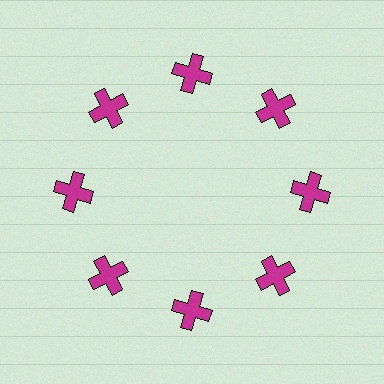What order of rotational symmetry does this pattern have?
This pattern has 8-fold rotational symmetry.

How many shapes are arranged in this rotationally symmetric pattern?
There are 8 shapes, arranged in 8 groups of 1.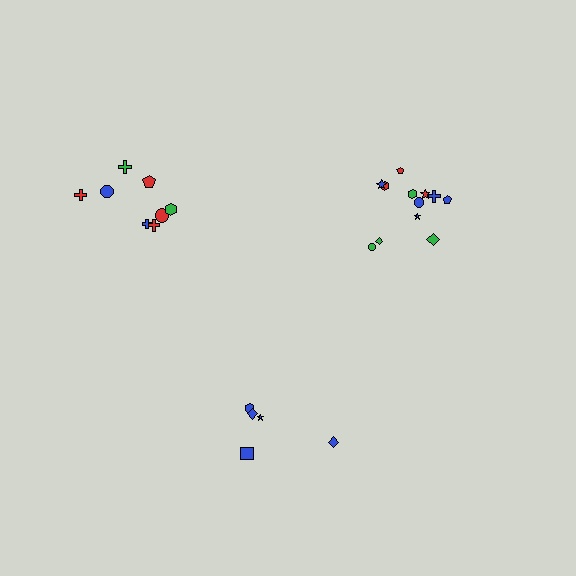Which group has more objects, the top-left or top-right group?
The top-right group.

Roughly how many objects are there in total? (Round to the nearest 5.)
Roughly 25 objects in total.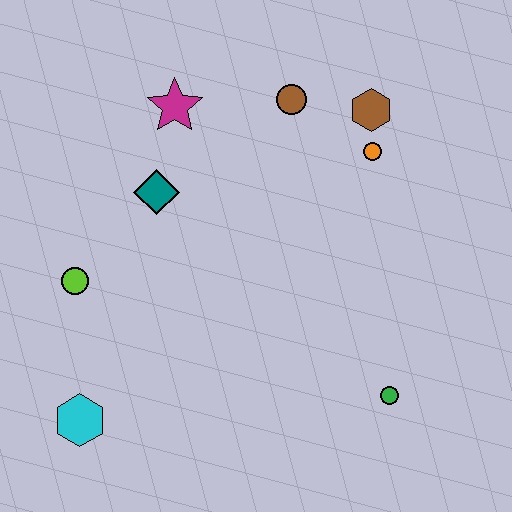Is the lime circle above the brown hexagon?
No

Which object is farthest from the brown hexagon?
The cyan hexagon is farthest from the brown hexagon.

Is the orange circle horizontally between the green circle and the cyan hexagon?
Yes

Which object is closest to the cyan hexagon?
The lime circle is closest to the cyan hexagon.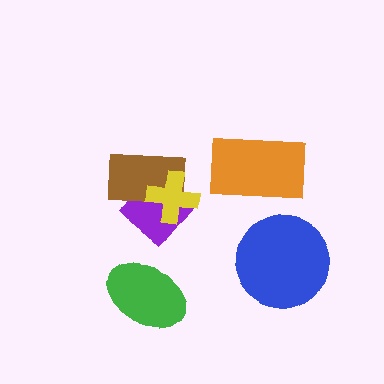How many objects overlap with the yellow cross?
2 objects overlap with the yellow cross.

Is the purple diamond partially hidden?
Yes, it is partially covered by another shape.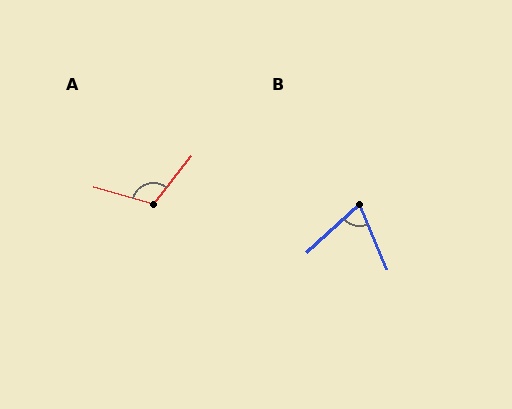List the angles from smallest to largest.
B (71°), A (112°).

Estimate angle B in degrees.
Approximately 71 degrees.